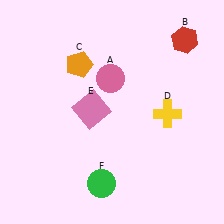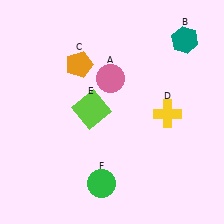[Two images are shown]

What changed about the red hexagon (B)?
In Image 1, B is red. In Image 2, it changed to teal.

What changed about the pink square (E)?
In Image 1, E is pink. In Image 2, it changed to lime.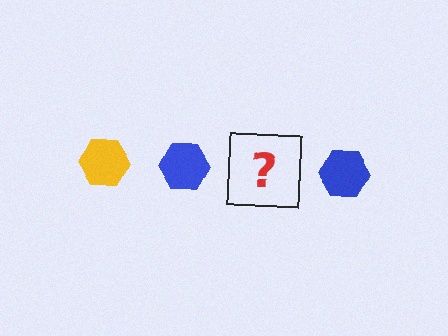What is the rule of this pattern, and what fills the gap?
The rule is that the pattern cycles through yellow, blue hexagons. The gap should be filled with a yellow hexagon.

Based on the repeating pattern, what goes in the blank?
The blank should be a yellow hexagon.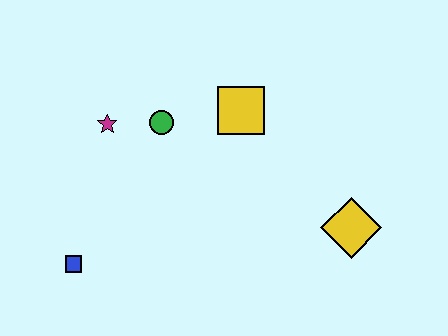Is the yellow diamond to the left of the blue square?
No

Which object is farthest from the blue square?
The yellow diamond is farthest from the blue square.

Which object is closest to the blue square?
The magenta star is closest to the blue square.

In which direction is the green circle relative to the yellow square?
The green circle is to the left of the yellow square.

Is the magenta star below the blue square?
No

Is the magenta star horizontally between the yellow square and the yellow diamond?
No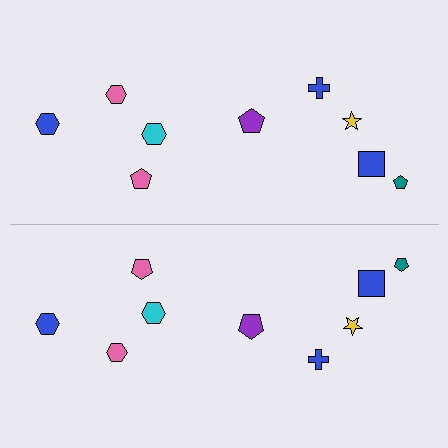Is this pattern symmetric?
Yes, this pattern has bilateral (reflection) symmetry.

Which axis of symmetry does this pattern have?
The pattern has a horizontal axis of symmetry running through the center of the image.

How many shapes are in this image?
There are 18 shapes in this image.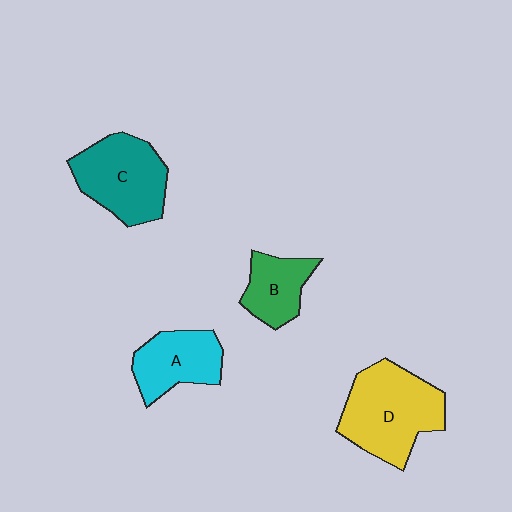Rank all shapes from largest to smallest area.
From largest to smallest: D (yellow), C (teal), A (cyan), B (green).